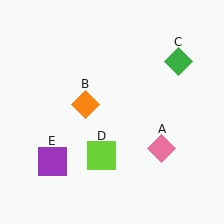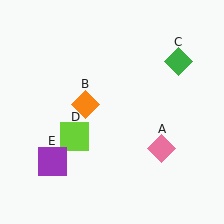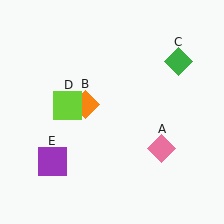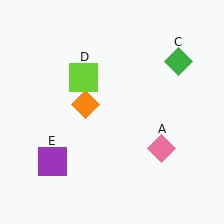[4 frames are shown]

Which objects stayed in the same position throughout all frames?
Pink diamond (object A) and orange diamond (object B) and green diamond (object C) and purple square (object E) remained stationary.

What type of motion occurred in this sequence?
The lime square (object D) rotated clockwise around the center of the scene.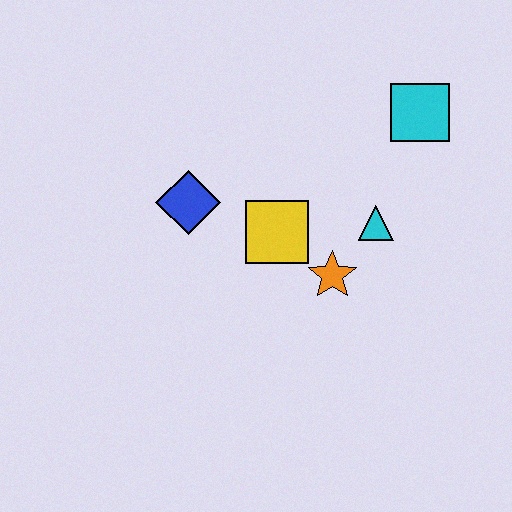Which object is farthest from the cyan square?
The blue diamond is farthest from the cyan square.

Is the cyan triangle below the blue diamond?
Yes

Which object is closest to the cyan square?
The cyan triangle is closest to the cyan square.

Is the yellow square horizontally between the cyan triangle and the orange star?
No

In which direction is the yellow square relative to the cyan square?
The yellow square is to the left of the cyan square.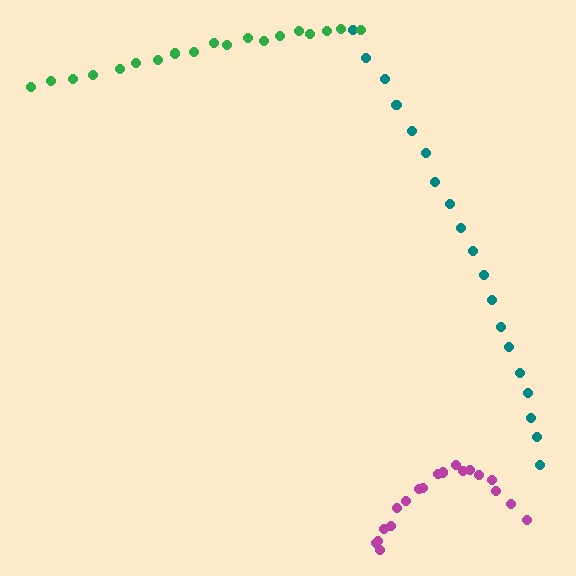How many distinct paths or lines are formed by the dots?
There are 3 distinct paths.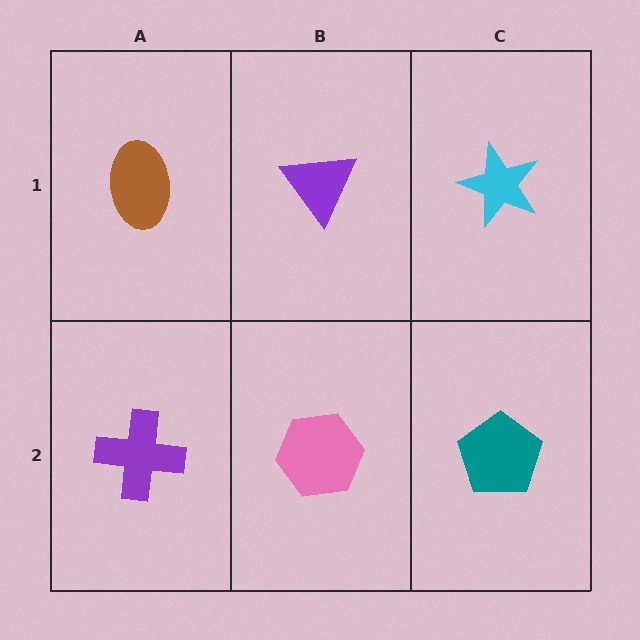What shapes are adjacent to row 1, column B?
A pink hexagon (row 2, column B), a brown ellipse (row 1, column A), a cyan star (row 1, column C).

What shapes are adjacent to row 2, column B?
A purple triangle (row 1, column B), a purple cross (row 2, column A), a teal pentagon (row 2, column C).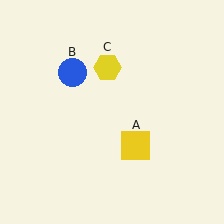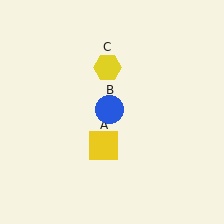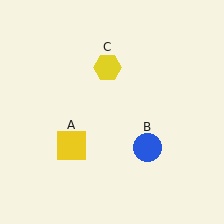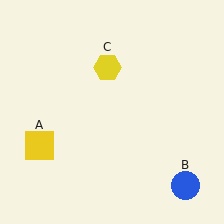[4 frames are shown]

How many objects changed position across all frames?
2 objects changed position: yellow square (object A), blue circle (object B).